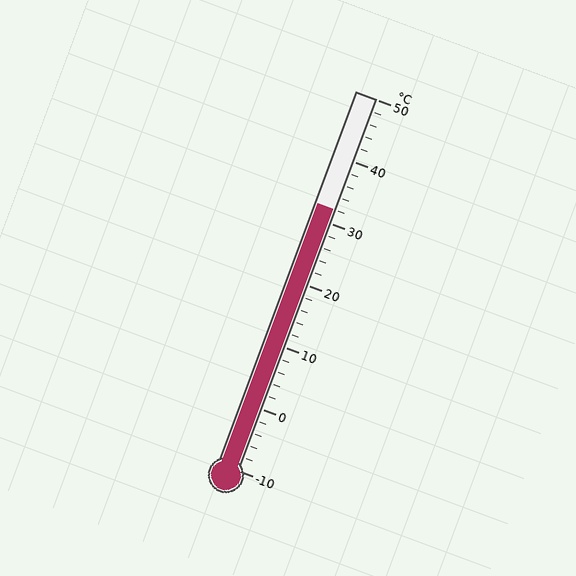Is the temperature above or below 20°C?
The temperature is above 20°C.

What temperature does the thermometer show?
The thermometer shows approximately 32°C.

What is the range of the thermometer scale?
The thermometer scale ranges from -10°C to 50°C.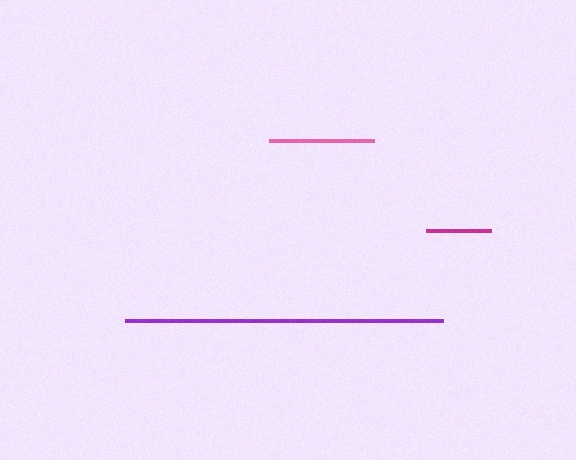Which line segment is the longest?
The purple line is the longest at approximately 318 pixels.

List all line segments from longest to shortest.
From longest to shortest: purple, pink, magenta.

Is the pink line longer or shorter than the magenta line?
The pink line is longer than the magenta line.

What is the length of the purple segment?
The purple segment is approximately 318 pixels long.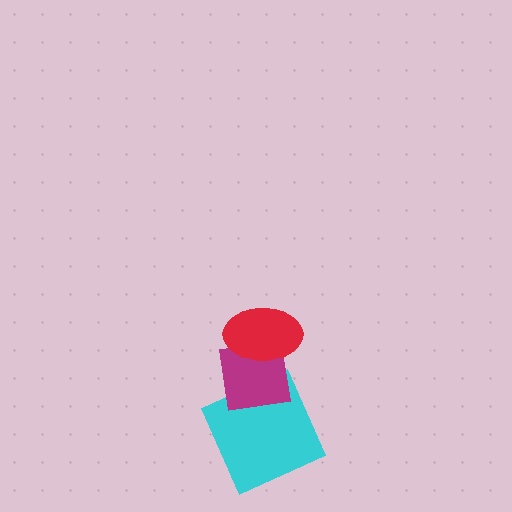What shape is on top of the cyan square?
The magenta square is on top of the cyan square.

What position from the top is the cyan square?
The cyan square is 3rd from the top.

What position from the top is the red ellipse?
The red ellipse is 1st from the top.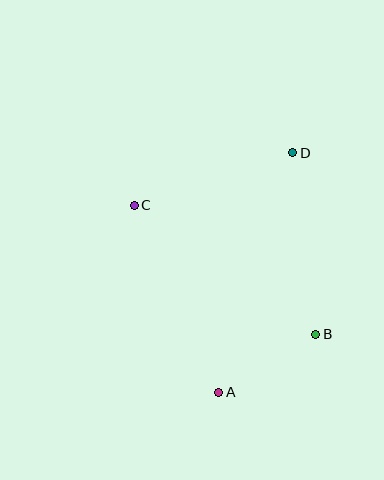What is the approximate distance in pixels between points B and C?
The distance between B and C is approximately 223 pixels.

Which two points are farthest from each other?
Points A and D are farthest from each other.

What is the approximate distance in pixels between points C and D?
The distance between C and D is approximately 167 pixels.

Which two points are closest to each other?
Points A and B are closest to each other.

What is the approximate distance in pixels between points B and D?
The distance between B and D is approximately 183 pixels.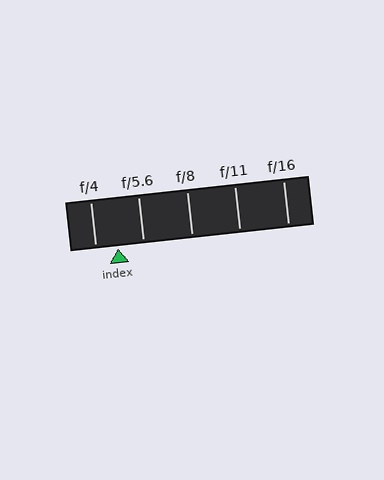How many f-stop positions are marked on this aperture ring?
There are 5 f-stop positions marked.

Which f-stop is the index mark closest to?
The index mark is closest to f/4.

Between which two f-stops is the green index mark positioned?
The index mark is between f/4 and f/5.6.